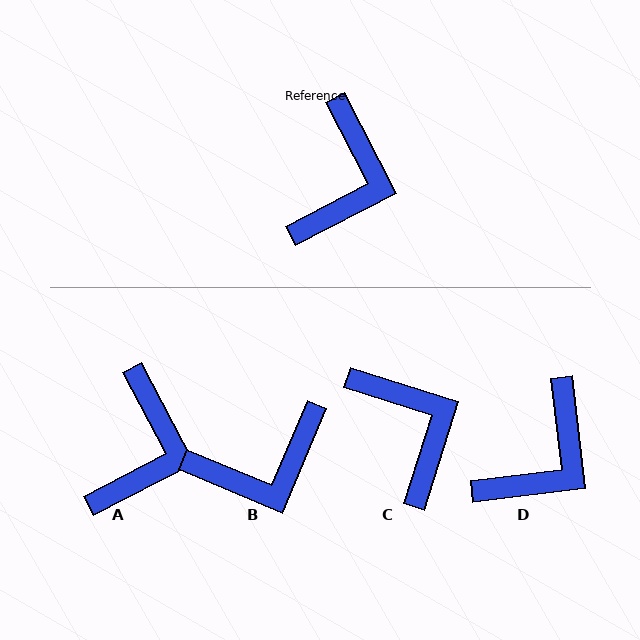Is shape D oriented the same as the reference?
No, it is off by about 21 degrees.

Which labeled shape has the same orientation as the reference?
A.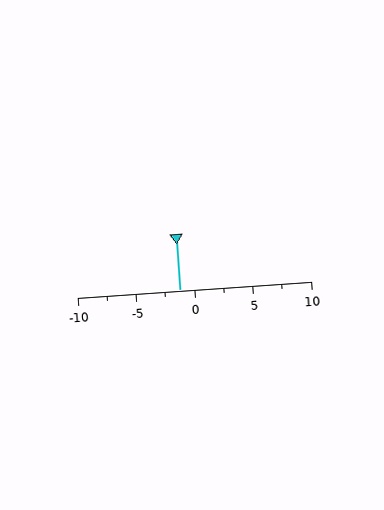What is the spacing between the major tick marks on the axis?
The major ticks are spaced 5 apart.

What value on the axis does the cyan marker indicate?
The marker indicates approximately -1.2.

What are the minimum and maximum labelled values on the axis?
The axis runs from -10 to 10.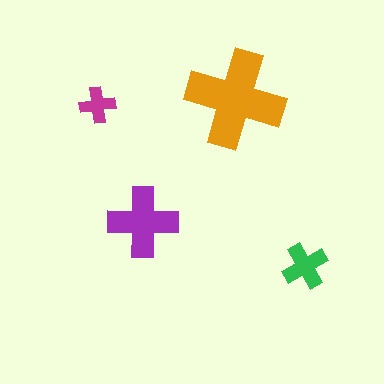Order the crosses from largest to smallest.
the orange one, the purple one, the green one, the magenta one.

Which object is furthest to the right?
The green cross is rightmost.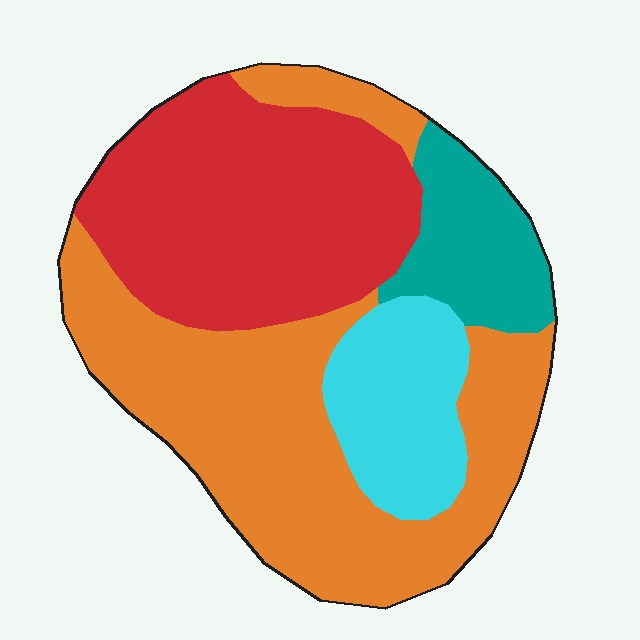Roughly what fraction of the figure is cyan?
Cyan covers roughly 15% of the figure.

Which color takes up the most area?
Orange, at roughly 45%.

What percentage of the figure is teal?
Teal takes up about one tenth (1/10) of the figure.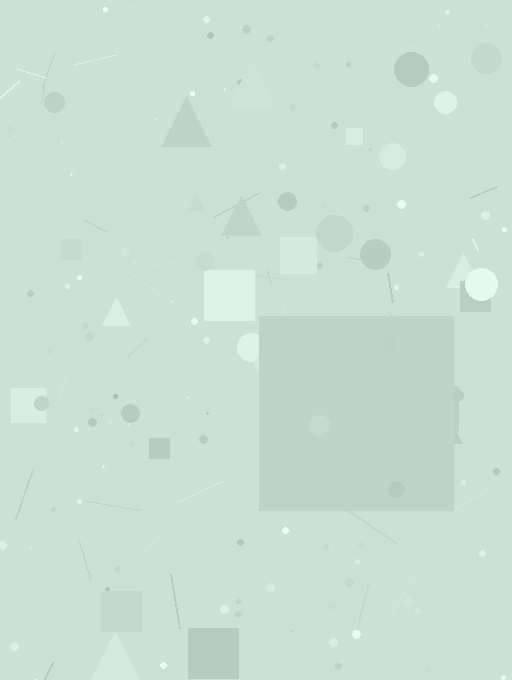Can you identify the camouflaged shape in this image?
The camouflaged shape is a square.